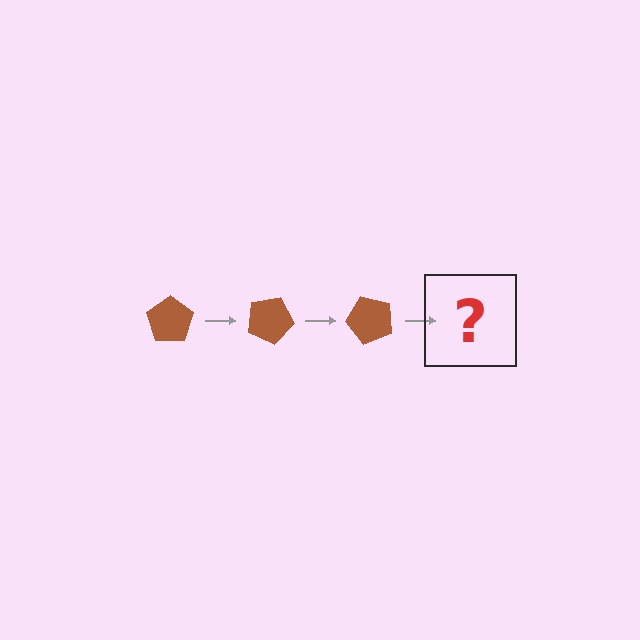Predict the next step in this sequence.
The next step is a brown pentagon rotated 75 degrees.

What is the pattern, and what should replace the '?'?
The pattern is that the pentagon rotates 25 degrees each step. The '?' should be a brown pentagon rotated 75 degrees.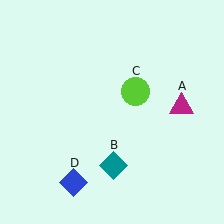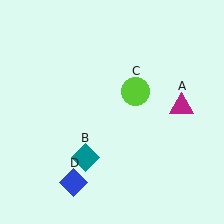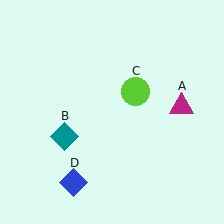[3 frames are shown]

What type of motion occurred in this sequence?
The teal diamond (object B) rotated clockwise around the center of the scene.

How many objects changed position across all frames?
1 object changed position: teal diamond (object B).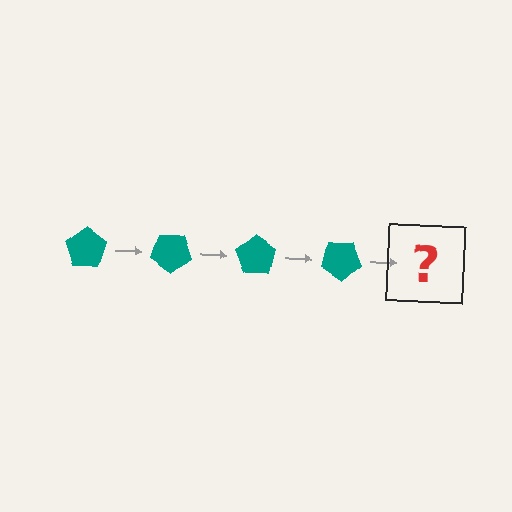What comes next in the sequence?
The next element should be a teal pentagon rotated 140 degrees.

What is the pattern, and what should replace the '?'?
The pattern is that the pentagon rotates 35 degrees each step. The '?' should be a teal pentagon rotated 140 degrees.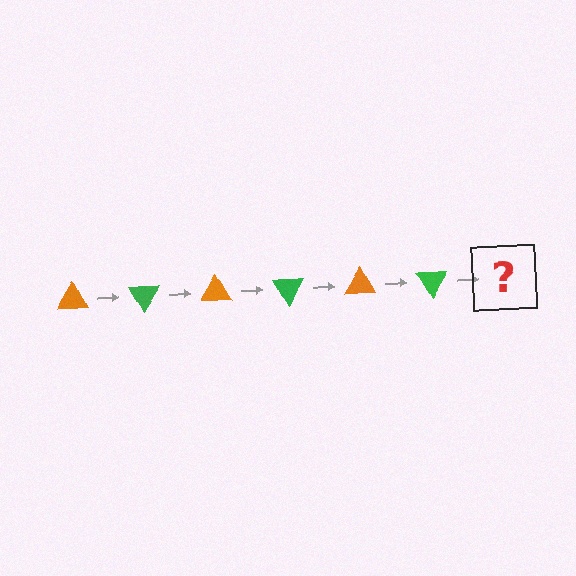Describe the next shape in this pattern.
It should be an orange triangle, rotated 360 degrees from the start.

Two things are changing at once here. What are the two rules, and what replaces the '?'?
The two rules are that it rotates 60 degrees each step and the color cycles through orange and green. The '?' should be an orange triangle, rotated 360 degrees from the start.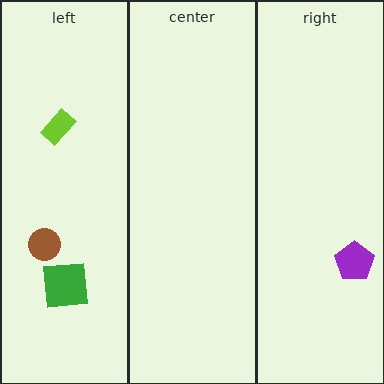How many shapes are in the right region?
1.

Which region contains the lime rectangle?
The left region.